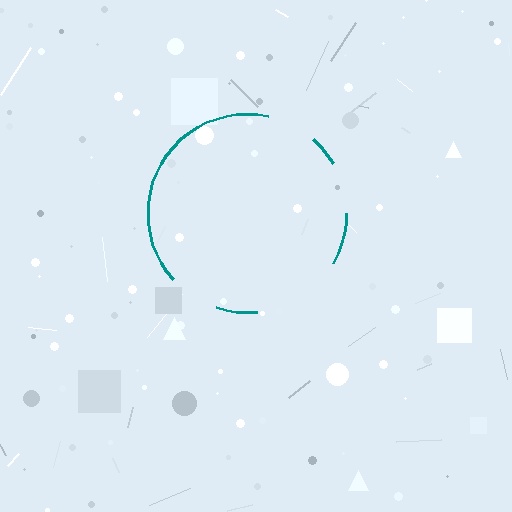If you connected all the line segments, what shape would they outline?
They would outline a circle.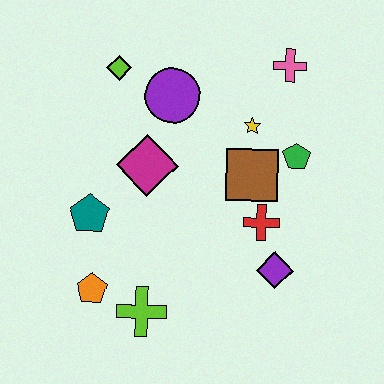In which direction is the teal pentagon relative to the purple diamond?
The teal pentagon is to the left of the purple diamond.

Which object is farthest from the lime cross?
The pink cross is farthest from the lime cross.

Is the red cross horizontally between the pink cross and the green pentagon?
No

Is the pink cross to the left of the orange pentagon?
No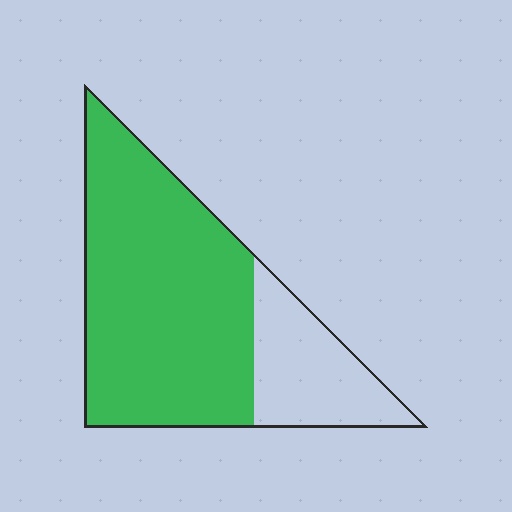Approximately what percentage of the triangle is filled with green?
Approximately 75%.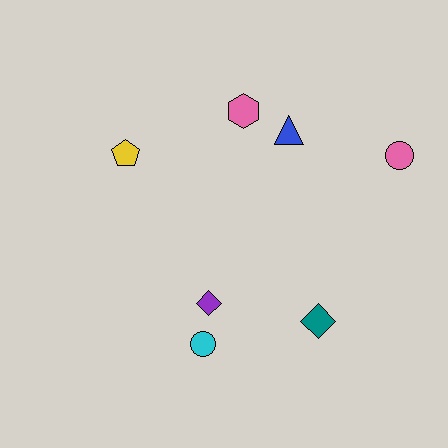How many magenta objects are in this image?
There are no magenta objects.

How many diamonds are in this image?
There are 2 diamonds.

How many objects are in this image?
There are 7 objects.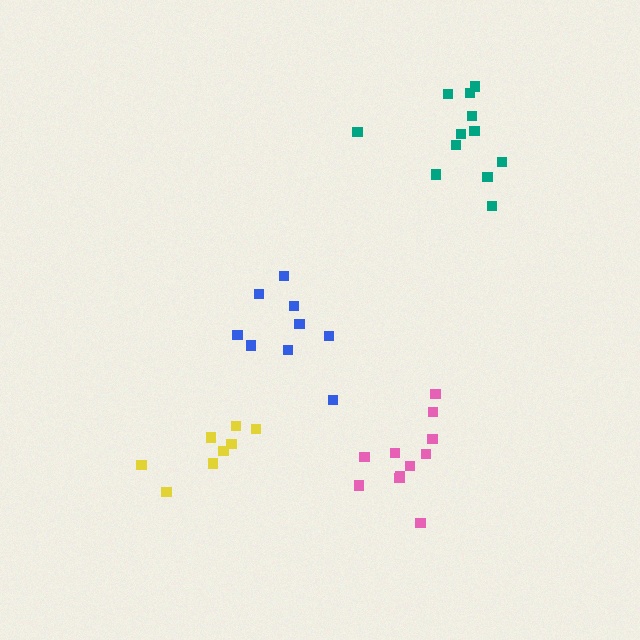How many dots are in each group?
Group 1: 11 dots, Group 2: 9 dots, Group 3: 12 dots, Group 4: 8 dots (40 total).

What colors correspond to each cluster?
The clusters are colored: pink, blue, teal, yellow.